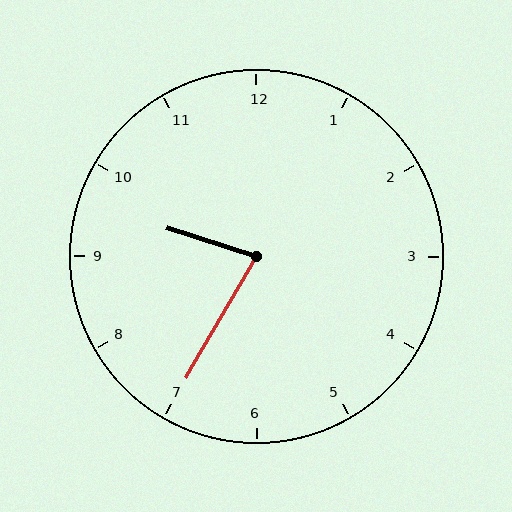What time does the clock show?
9:35.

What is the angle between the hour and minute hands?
Approximately 78 degrees.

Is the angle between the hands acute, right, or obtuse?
It is acute.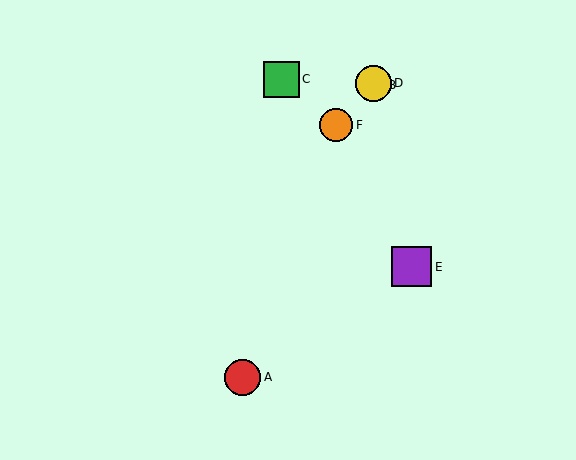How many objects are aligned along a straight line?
3 objects (B, D, F) are aligned along a straight line.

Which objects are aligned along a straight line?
Objects B, D, F are aligned along a straight line.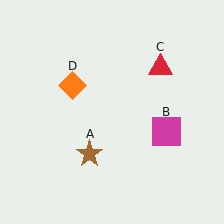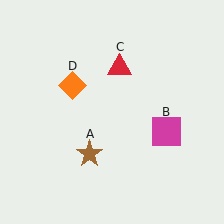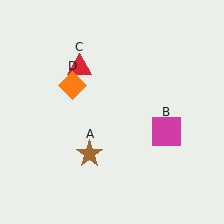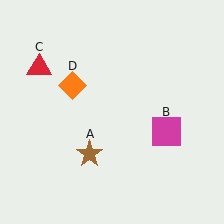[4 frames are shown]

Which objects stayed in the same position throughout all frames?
Brown star (object A) and magenta square (object B) and orange diamond (object D) remained stationary.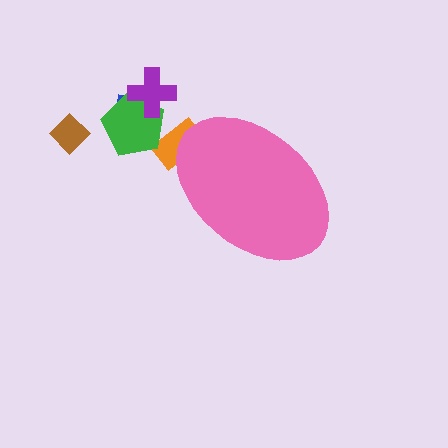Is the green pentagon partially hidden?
No, the green pentagon is fully visible.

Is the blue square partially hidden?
No, the blue square is fully visible.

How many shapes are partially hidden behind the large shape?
1 shape is partially hidden.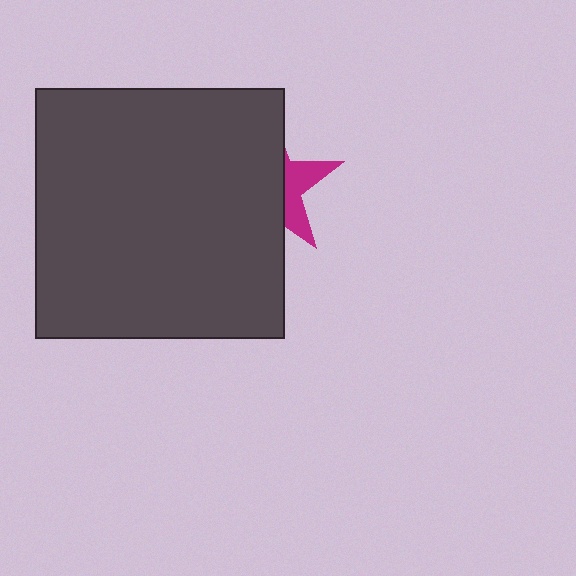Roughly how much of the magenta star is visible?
A small part of it is visible (roughly 31%).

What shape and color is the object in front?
The object in front is a dark gray square.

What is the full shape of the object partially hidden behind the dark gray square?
The partially hidden object is a magenta star.